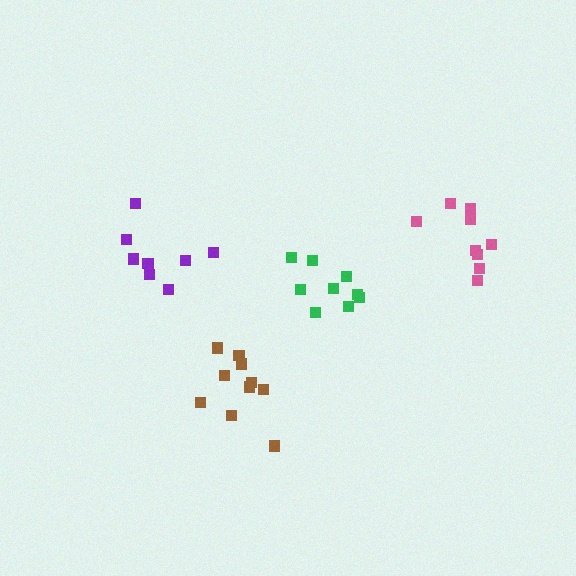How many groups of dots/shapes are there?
There are 4 groups.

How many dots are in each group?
Group 1: 10 dots, Group 2: 9 dots, Group 3: 9 dots, Group 4: 8 dots (36 total).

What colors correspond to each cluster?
The clusters are colored: brown, pink, green, purple.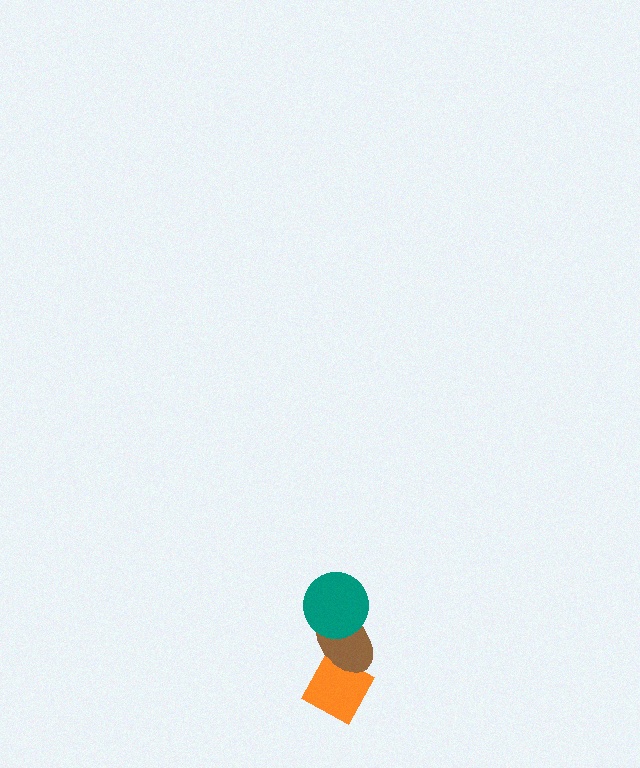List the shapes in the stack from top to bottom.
From top to bottom: the teal circle, the brown ellipse, the orange diamond.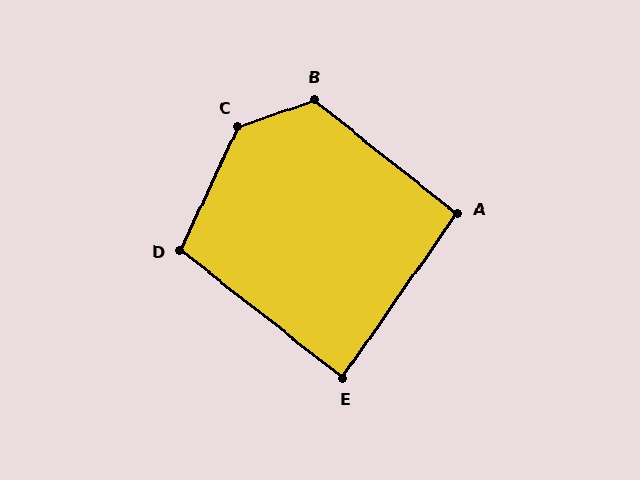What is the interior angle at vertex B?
Approximately 122 degrees (obtuse).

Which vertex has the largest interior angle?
C, at approximately 134 degrees.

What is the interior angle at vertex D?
Approximately 103 degrees (obtuse).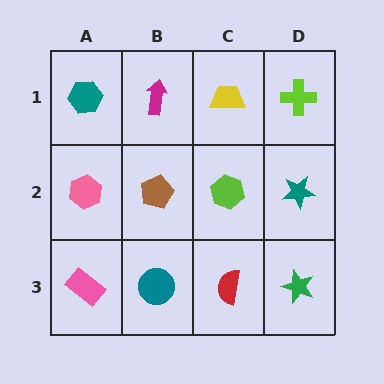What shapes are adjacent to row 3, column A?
A pink hexagon (row 2, column A), a teal circle (row 3, column B).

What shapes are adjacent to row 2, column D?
A lime cross (row 1, column D), a green star (row 3, column D), a lime hexagon (row 2, column C).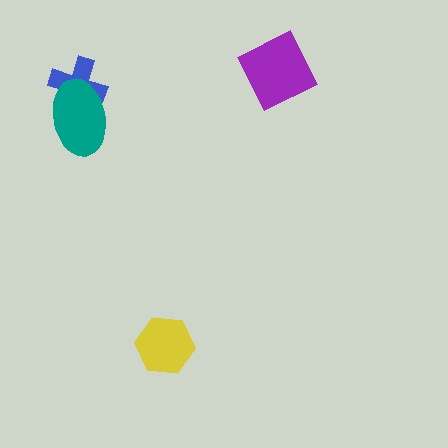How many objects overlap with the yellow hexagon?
0 objects overlap with the yellow hexagon.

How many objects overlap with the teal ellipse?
1 object overlaps with the teal ellipse.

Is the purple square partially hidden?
No, no other shape covers it.